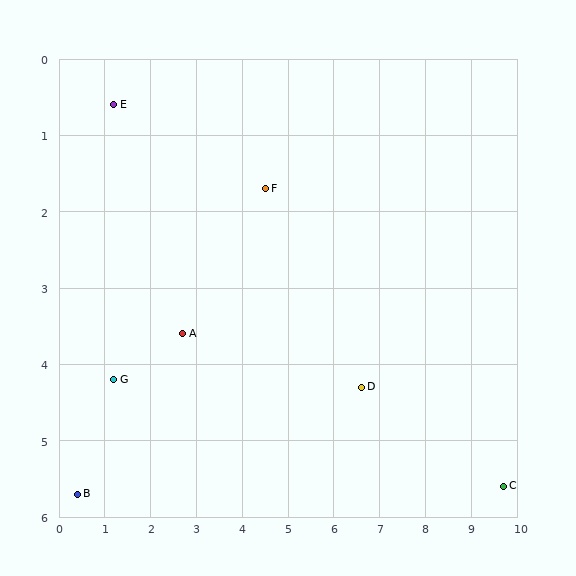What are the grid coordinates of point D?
Point D is at approximately (6.6, 4.3).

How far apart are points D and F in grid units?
Points D and F are about 3.3 grid units apart.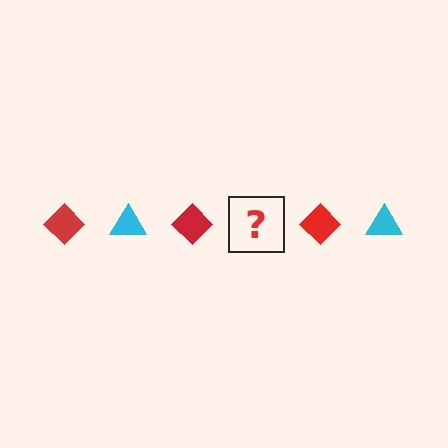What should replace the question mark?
The question mark should be replaced with a cyan triangle.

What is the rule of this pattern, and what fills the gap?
The rule is that the pattern alternates between red diamond and cyan triangle. The gap should be filled with a cyan triangle.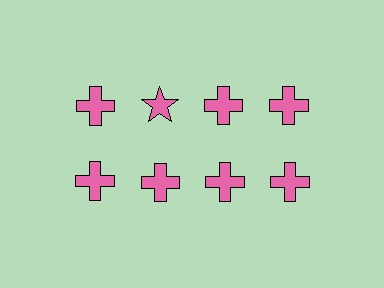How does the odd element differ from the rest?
It has a different shape: star instead of cross.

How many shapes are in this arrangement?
There are 8 shapes arranged in a grid pattern.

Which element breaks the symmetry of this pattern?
The pink star in the top row, second from left column breaks the symmetry. All other shapes are pink crosses.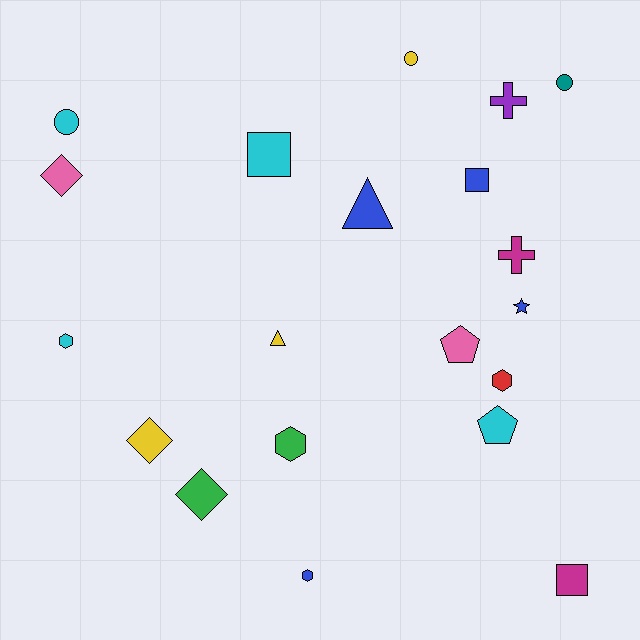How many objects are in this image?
There are 20 objects.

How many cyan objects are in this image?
There are 4 cyan objects.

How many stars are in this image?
There is 1 star.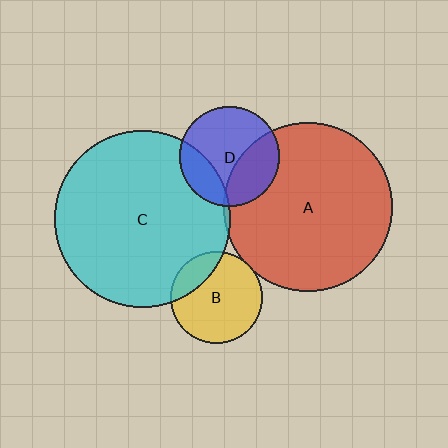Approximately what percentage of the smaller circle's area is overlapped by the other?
Approximately 5%.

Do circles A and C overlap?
Yes.